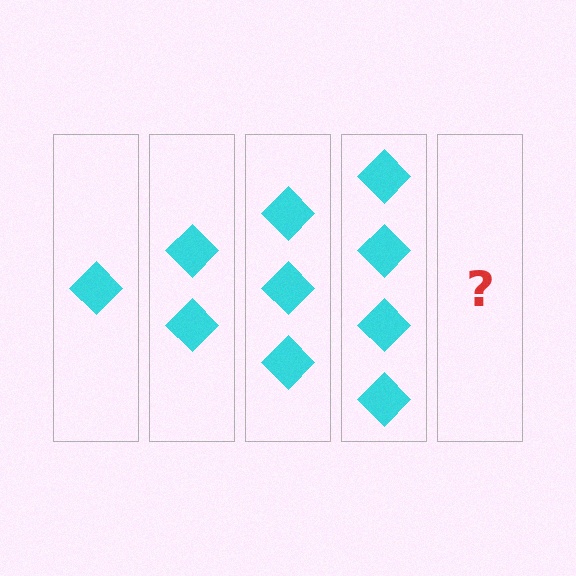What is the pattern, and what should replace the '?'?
The pattern is that each step adds one more diamond. The '?' should be 5 diamonds.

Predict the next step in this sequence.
The next step is 5 diamonds.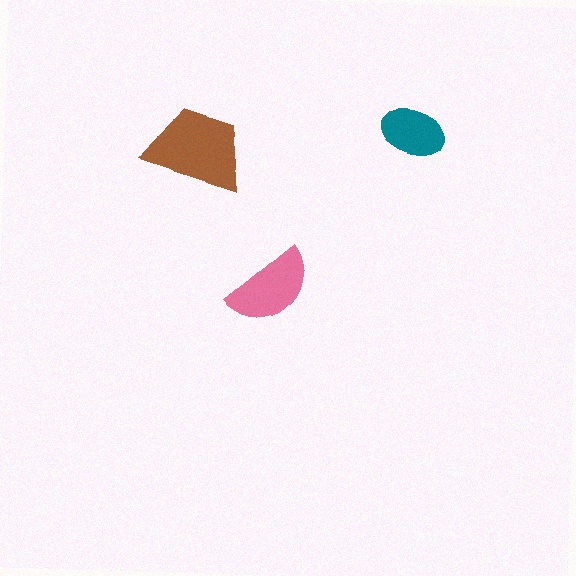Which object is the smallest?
The teal ellipse.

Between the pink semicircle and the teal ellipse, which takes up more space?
The pink semicircle.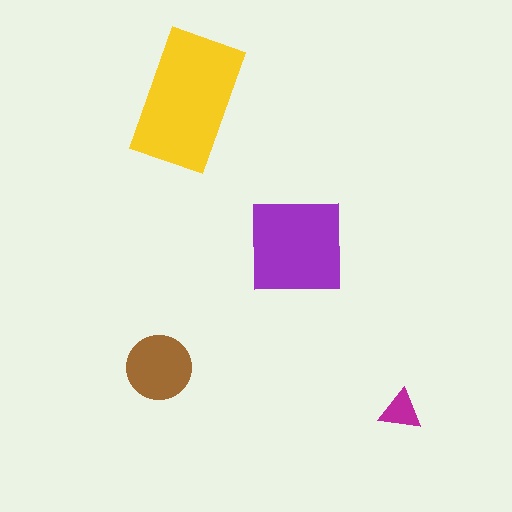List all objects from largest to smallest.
The yellow rectangle, the purple square, the brown circle, the magenta triangle.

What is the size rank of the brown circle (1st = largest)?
3rd.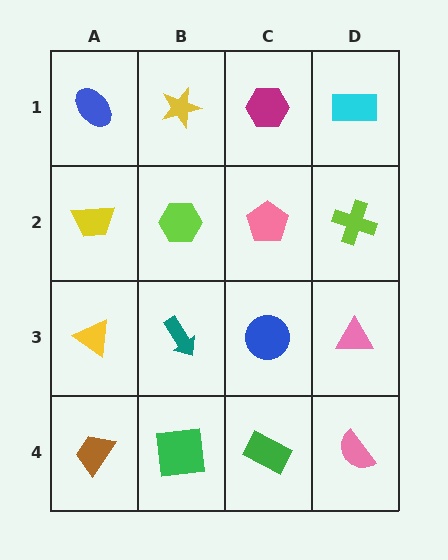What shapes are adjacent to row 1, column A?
A yellow trapezoid (row 2, column A), a yellow star (row 1, column B).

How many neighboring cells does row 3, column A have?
3.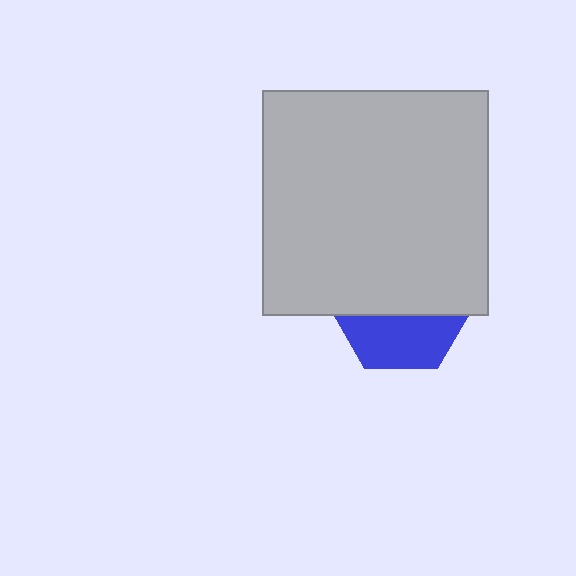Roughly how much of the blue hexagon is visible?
A small part of it is visible (roughly 40%).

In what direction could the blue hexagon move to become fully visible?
The blue hexagon could move down. That would shift it out from behind the light gray square entirely.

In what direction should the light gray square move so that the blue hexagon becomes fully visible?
The light gray square should move up. That is the shortest direction to clear the overlap and leave the blue hexagon fully visible.